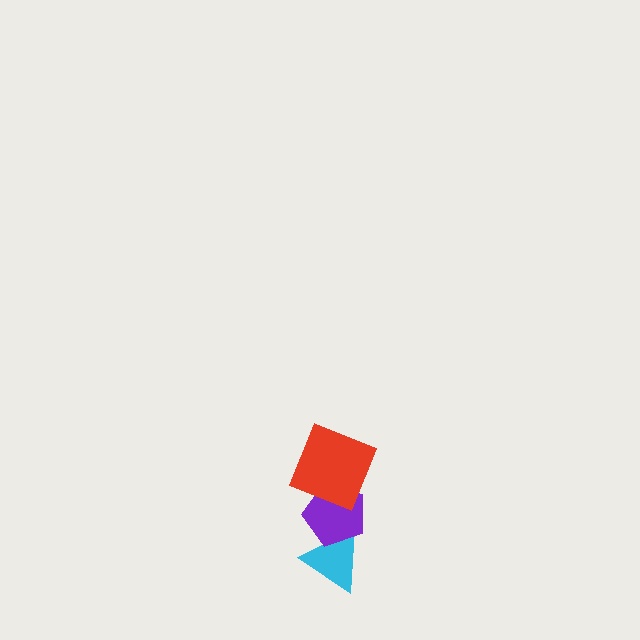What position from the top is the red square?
The red square is 1st from the top.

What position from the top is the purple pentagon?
The purple pentagon is 2nd from the top.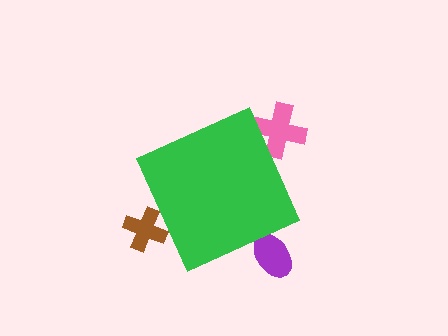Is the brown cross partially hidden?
Yes, the brown cross is partially hidden behind the green diamond.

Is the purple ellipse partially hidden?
Yes, the purple ellipse is partially hidden behind the green diamond.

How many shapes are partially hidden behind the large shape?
3 shapes are partially hidden.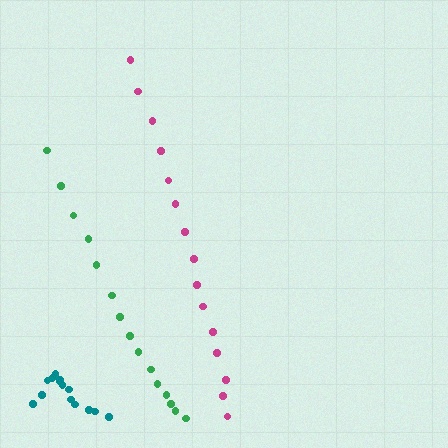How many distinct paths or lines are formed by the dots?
There are 3 distinct paths.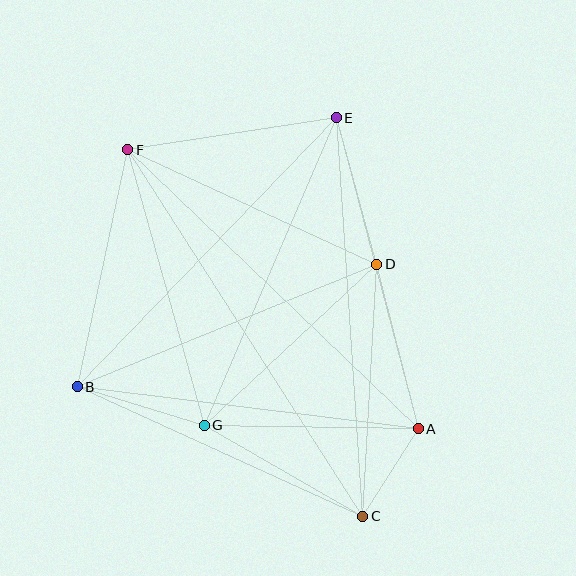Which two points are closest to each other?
Points A and C are closest to each other.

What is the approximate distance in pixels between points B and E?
The distance between B and E is approximately 373 pixels.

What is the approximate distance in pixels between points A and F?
The distance between A and F is approximately 403 pixels.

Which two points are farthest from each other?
Points C and F are farthest from each other.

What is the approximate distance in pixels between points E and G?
The distance between E and G is approximately 335 pixels.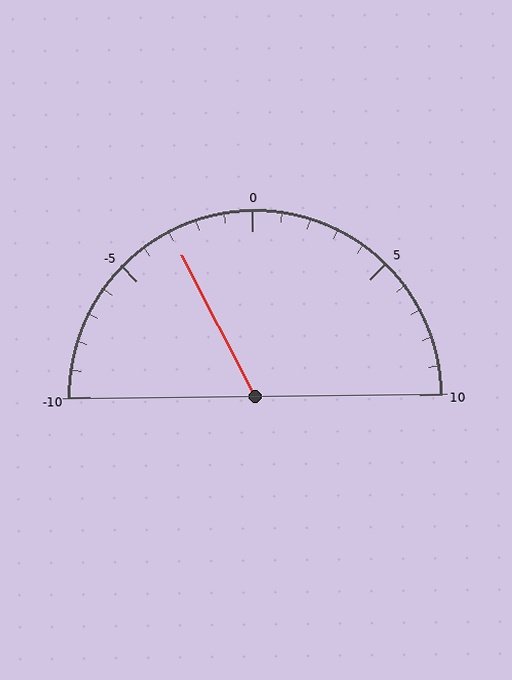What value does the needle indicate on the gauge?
The needle indicates approximately -3.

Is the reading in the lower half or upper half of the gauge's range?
The reading is in the lower half of the range (-10 to 10).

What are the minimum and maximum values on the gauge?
The gauge ranges from -10 to 10.